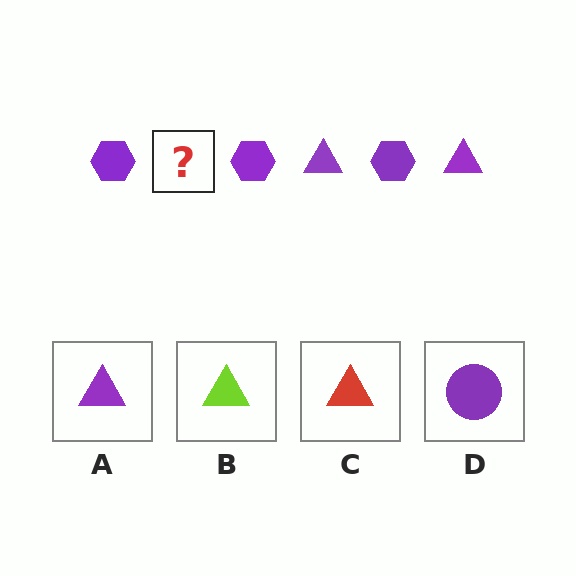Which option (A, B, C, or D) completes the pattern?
A.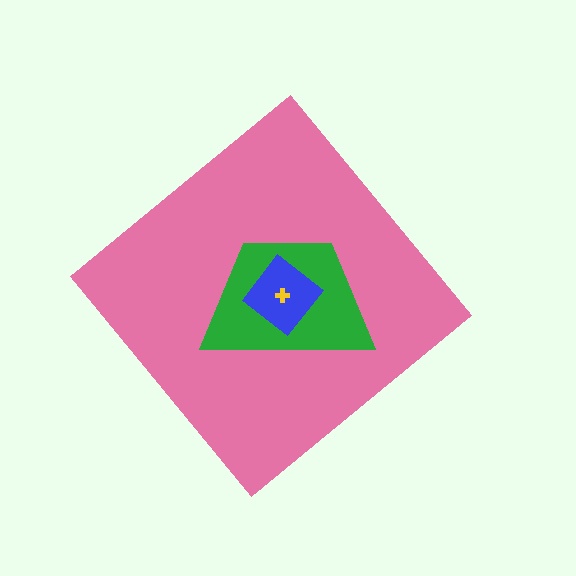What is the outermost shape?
The pink diamond.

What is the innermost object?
The yellow cross.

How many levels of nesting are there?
4.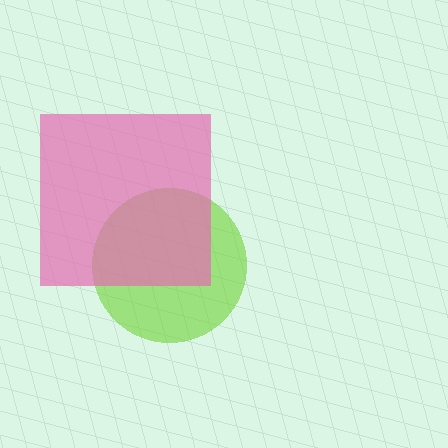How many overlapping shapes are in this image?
There are 2 overlapping shapes in the image.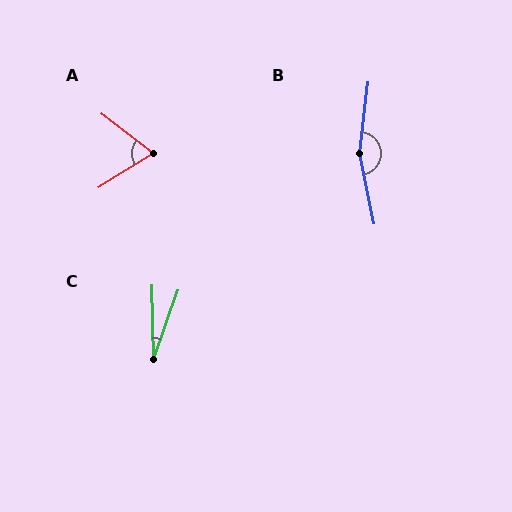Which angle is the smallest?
C, at approximately 20 degrees.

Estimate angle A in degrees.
Approximately 70 degrees.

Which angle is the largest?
B, at approximately 162 degrees.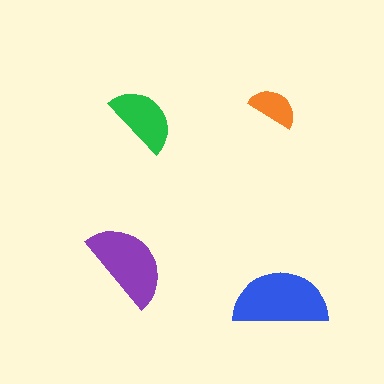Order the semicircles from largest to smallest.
the blue one, the purple one, the green one, the orange one.